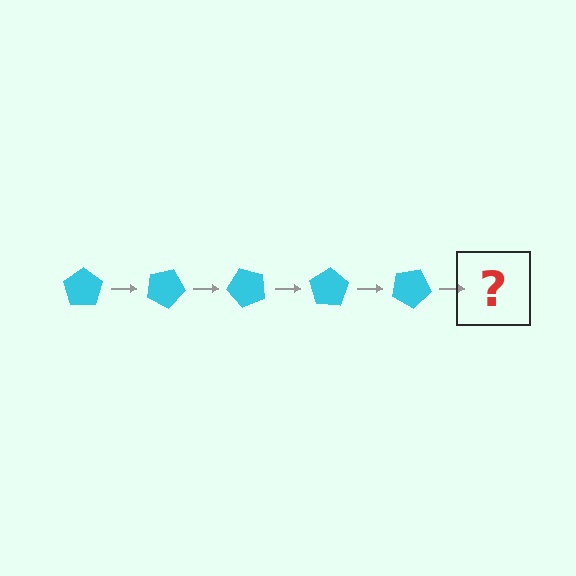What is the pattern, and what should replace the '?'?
The pattern is that the pentagon rotates 25 degrees each step. The '?' should be a cyan pentagon rotated 125 degrees.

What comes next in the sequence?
The next element should be a cyan pentagon rotated 125 degrees.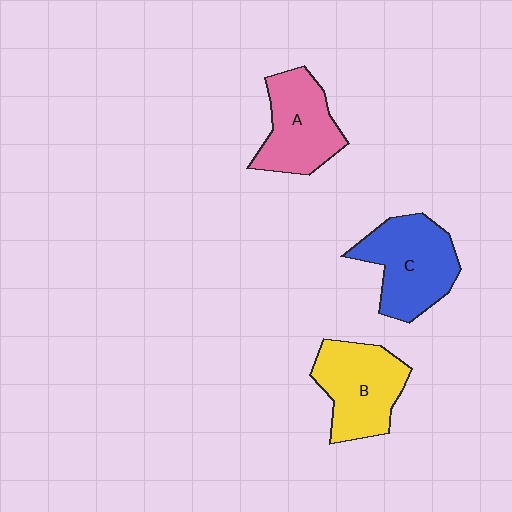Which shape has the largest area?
Shape C (blue).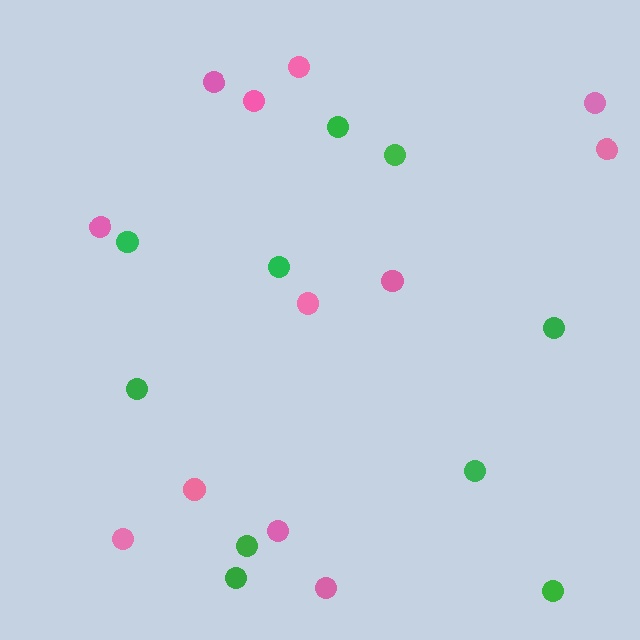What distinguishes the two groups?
There are 2 groups: one group of green circles (10) and one group of pink circles (12).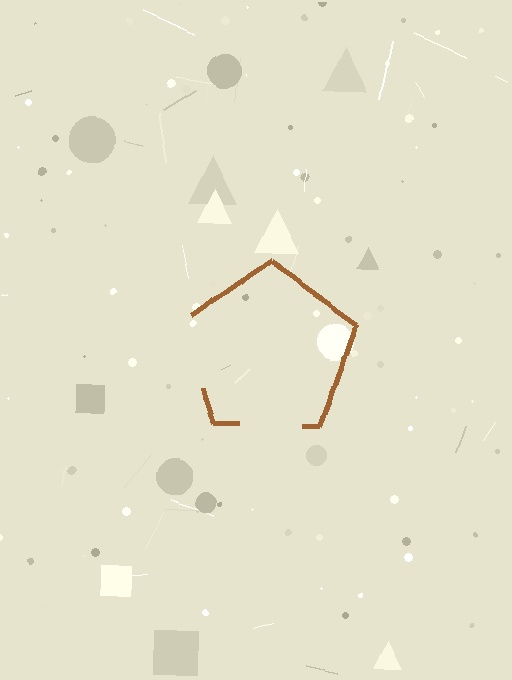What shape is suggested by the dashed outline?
The dashed outline suggests a pentagon.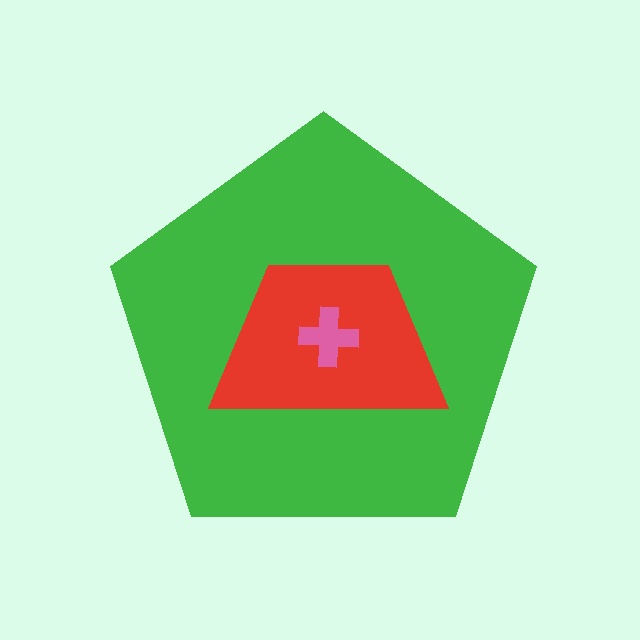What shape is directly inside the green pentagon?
The red trapezoid.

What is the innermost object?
The pink cross.